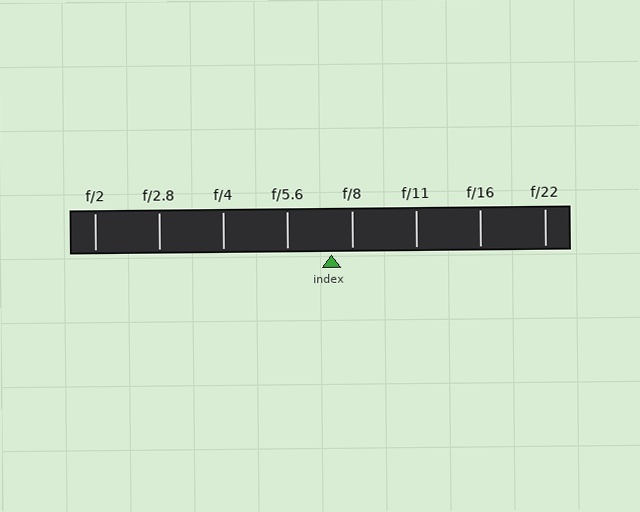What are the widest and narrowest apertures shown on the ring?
The widest aperture shown is f/2 and the narrowest is f/22.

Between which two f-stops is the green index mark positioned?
The index mark is between f/5.6 and f/8.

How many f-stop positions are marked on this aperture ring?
There are 8 f-stop positions marked.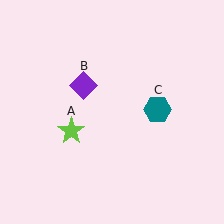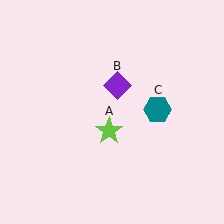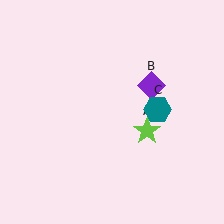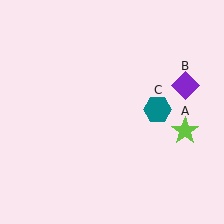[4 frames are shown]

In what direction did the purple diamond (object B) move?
The purple diamond (object B) moved right.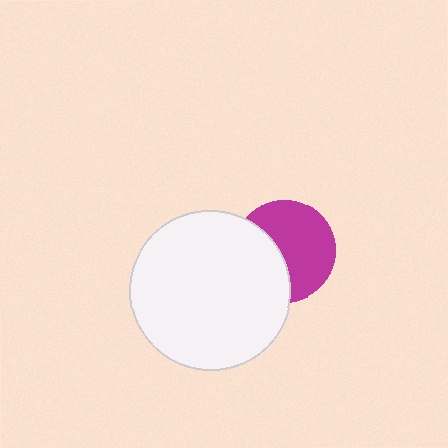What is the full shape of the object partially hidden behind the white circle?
The partially hidden object is a magenta circle.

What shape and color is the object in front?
The object in front is a white circle.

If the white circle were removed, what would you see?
You would see the complete magenta circle.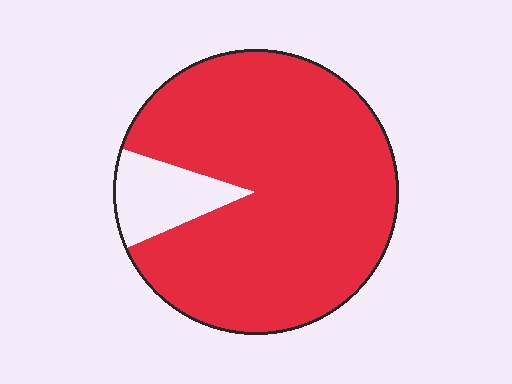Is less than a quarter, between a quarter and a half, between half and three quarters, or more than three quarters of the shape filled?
More than three quarters.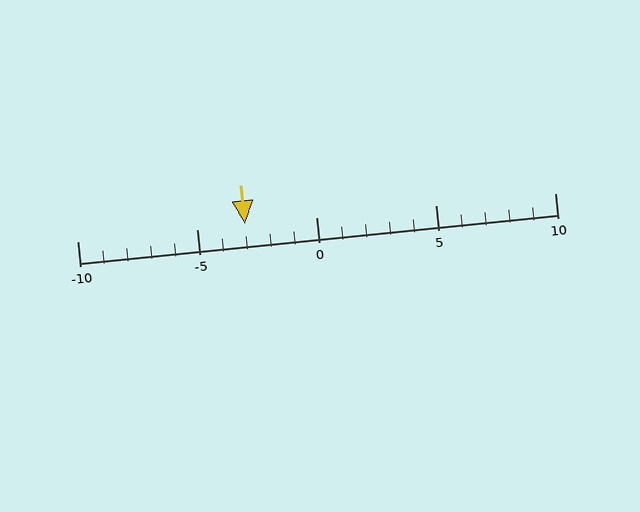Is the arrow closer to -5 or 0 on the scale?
The arrow is closer to -5.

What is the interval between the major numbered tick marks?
The major tick marks are spaced 5 units apart.